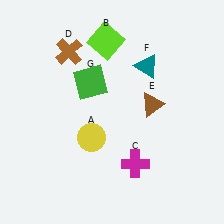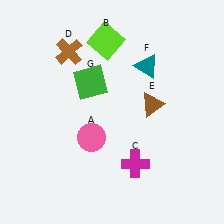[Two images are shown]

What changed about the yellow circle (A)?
In Image 1, A is yellow. In Image 2, it changed to pink.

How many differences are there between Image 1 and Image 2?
There is 1 difference between the two images.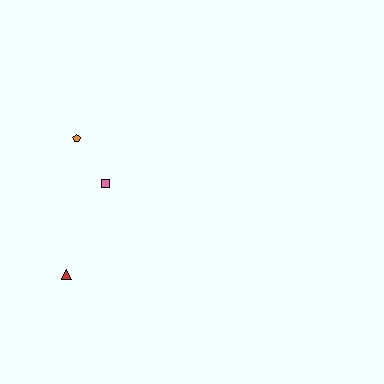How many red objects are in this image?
There is 1 red object.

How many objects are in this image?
There are 3 objects.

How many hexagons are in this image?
There are no hexagons.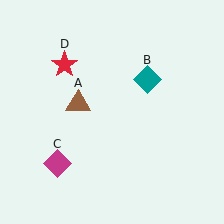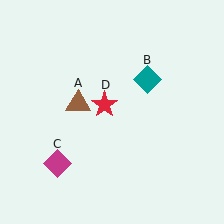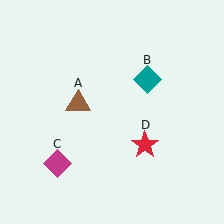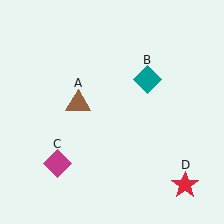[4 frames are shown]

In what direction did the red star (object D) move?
The red star (object D) moved down and to the right.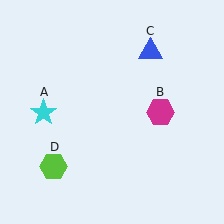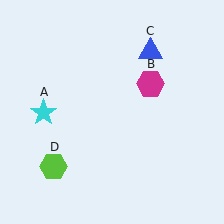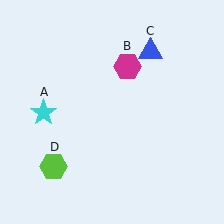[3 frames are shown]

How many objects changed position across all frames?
1 object changed position: magenta hexagon (object B).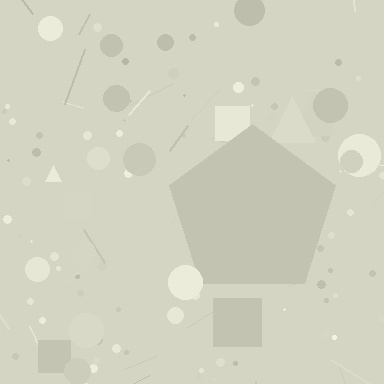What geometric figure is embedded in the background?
A pentagon is embedded in the background.